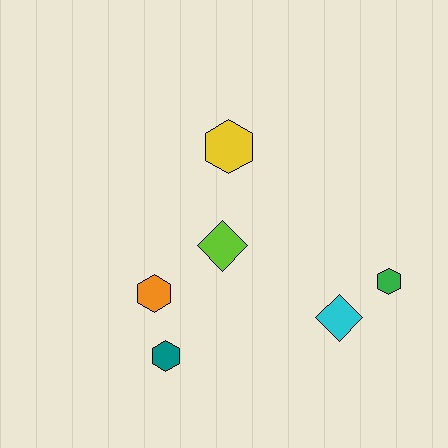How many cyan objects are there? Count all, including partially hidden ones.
There is 1 cyan object.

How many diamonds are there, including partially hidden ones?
There are 2 diamonds.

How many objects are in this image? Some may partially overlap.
There are 6 objects.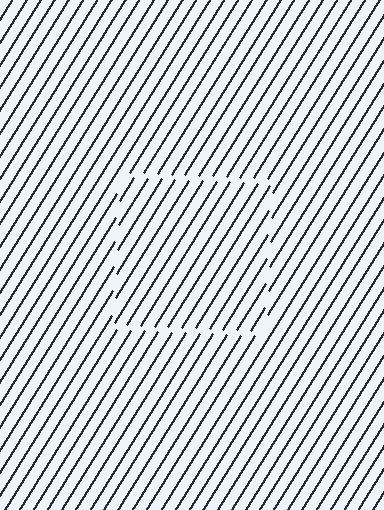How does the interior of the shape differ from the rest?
The interior of the shape contains the same grating, shifted by half a period — the contour is defined by the phase discontinuity where line-ends from the inner and outer gratings abut.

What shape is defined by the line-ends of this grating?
An illusory square. The interior of the shape contains the same grating, shifted by half a period — the contour is defined by the phase discontinuity where line-ends from the inner and outer gratings abut.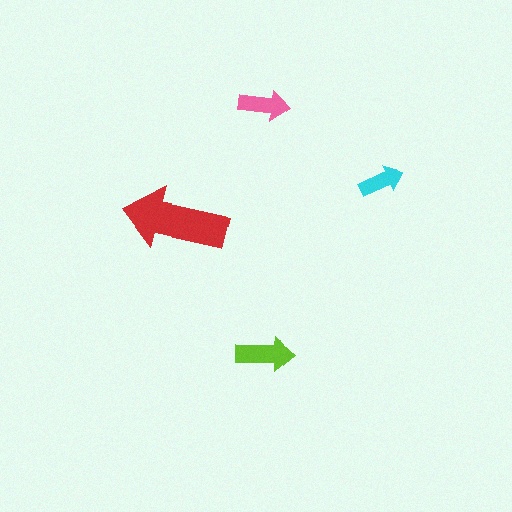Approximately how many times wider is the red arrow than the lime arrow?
About 2 times wider.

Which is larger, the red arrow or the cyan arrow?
The red one.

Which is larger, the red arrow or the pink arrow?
The red one.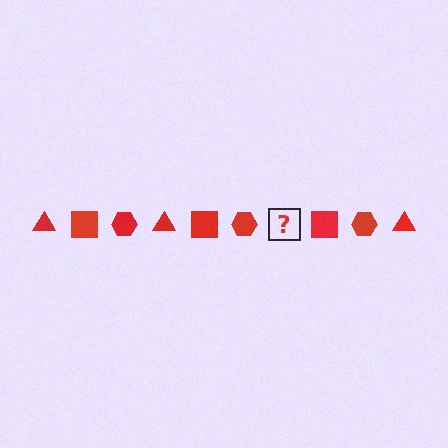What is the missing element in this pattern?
The missing element is a red triangle.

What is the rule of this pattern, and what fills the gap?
The rule is that the pattern cycles through triangle, square, hexagon shapes in red. The gap should be filled with a red triangle.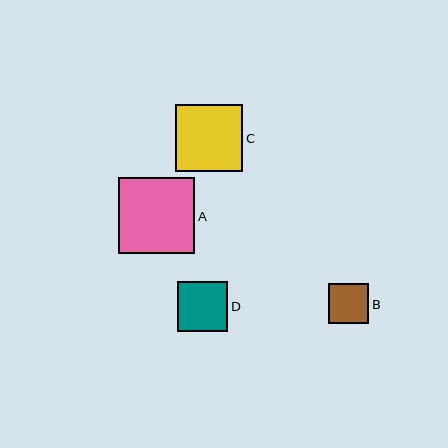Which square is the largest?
Square A is the largest with a size of approximately 76 pixels.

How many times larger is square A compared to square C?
Square A is approximately 1.1 times the size of square C.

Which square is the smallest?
Square B is the smallest with a size of approximately 40 pixels.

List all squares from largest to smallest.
From largest to smallest: A, C, D, B.